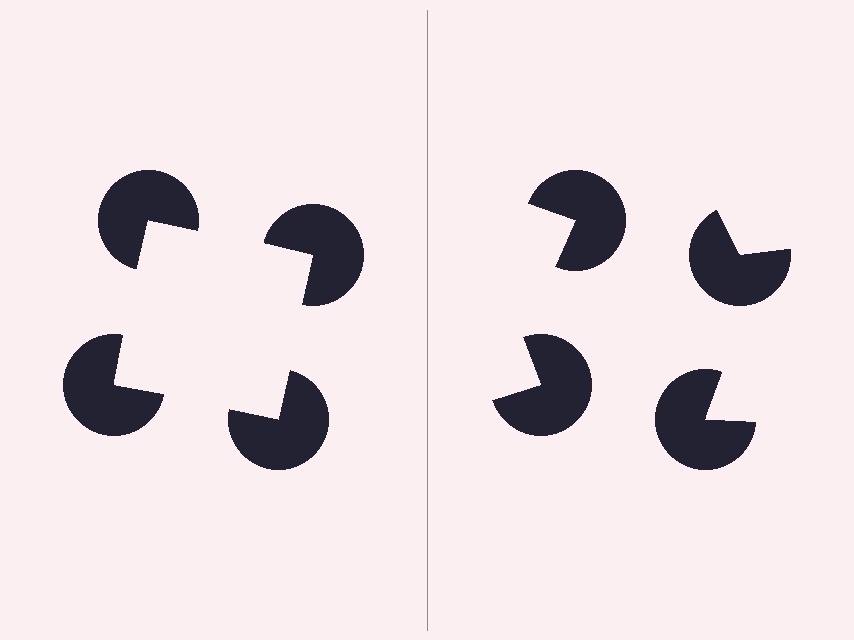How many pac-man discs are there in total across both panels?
8 — 4 on each side.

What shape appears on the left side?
An illusory square.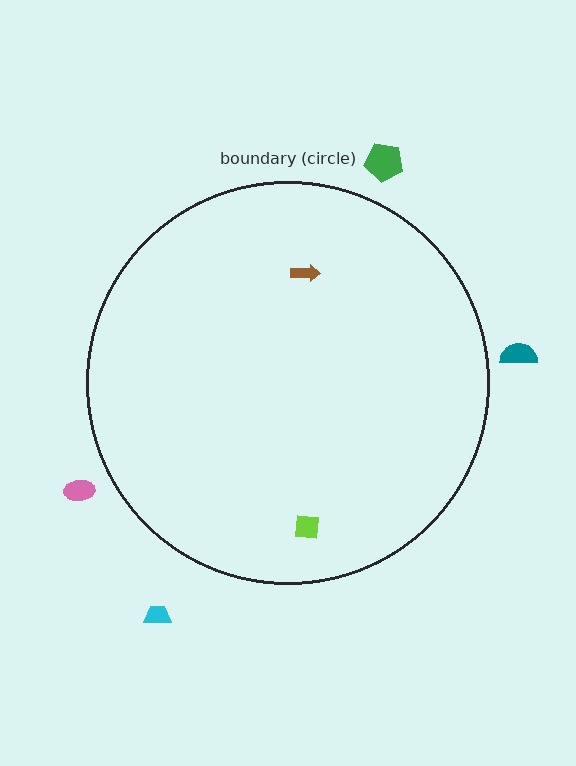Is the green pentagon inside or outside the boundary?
Outside.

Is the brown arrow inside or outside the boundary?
Inside.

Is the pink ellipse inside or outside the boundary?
Outside.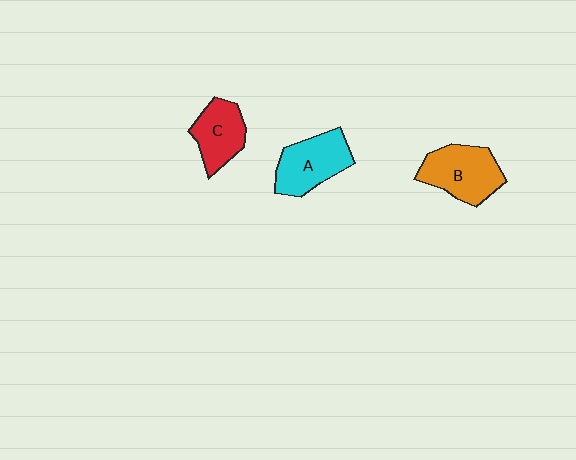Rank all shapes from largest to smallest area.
From largest to smallest: B (orange), A (cyan), C (red).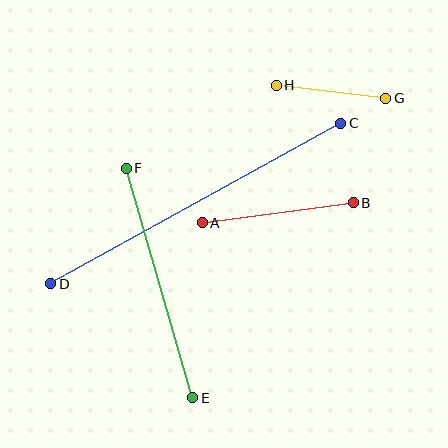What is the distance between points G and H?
The distance is approximately 110 pixels.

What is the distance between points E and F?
The distance is approximately 239 pixels.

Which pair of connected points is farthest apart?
Points C and D are farthest apart.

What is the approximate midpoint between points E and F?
The midpoint is at approximately (160, 283) pixels.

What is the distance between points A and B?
The distance is approximately 152 pixels.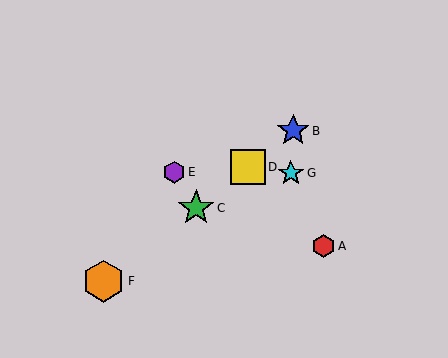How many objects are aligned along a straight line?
4 objects (B, C, D, F) are aligned along a straight line.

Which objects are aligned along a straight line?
Objects B, C, D, F are aligned along a straight line.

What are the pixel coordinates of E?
Object E is at (174, 172).